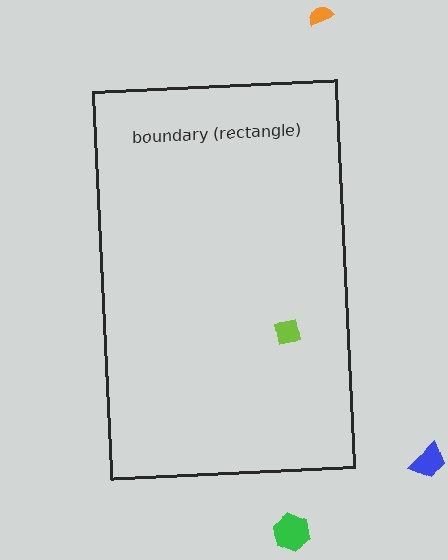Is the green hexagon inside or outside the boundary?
Outside.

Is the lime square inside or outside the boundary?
Inside.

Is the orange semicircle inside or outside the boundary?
Outside.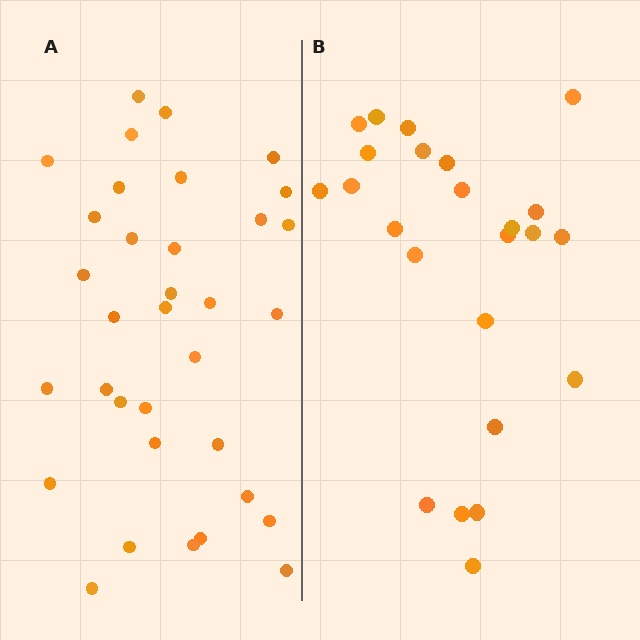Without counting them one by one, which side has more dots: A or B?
Region A (the left region) has more dots.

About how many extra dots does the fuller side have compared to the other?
Region A has roughly 10 or so more dots than region B.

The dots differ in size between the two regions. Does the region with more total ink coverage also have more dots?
No. Region B has more total ink coverage because its dots are larger, but region A actually contains more individual dots. Total area can be misleading — the number of items is what matters here.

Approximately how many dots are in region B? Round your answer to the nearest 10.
About 20 dots. (The exact count is 24, which rounds to 20.)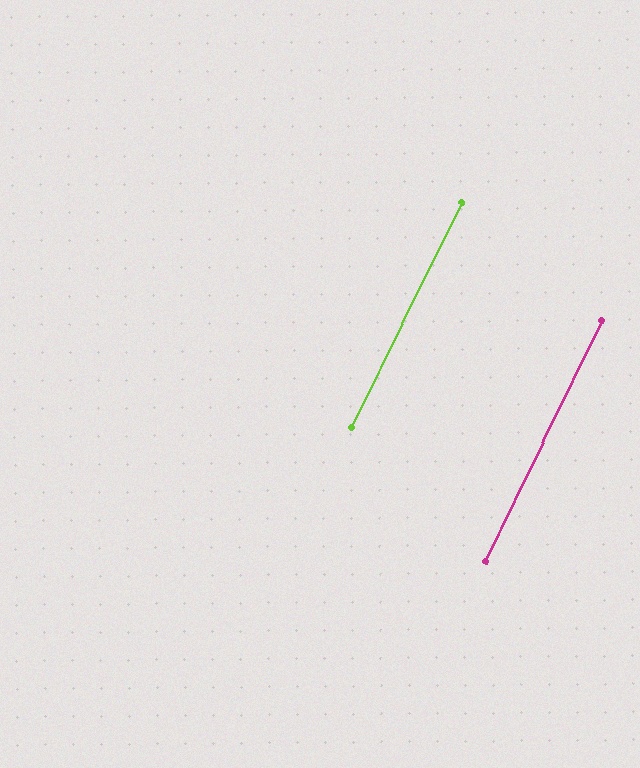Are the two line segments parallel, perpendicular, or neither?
Parallel — their directions differ by only 0.0°.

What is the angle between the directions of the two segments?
Approximately 0 degrees.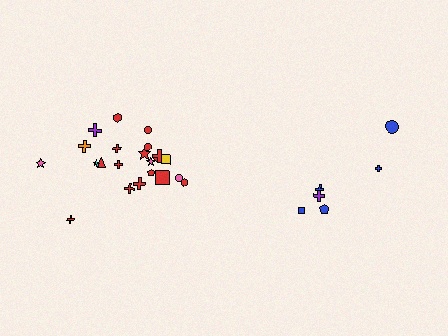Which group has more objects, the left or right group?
The left group.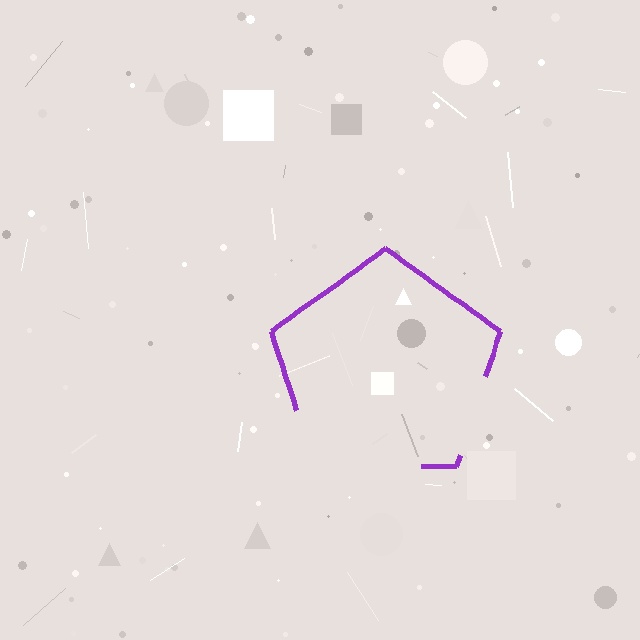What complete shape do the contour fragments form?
The contour fragments form a pentagon.